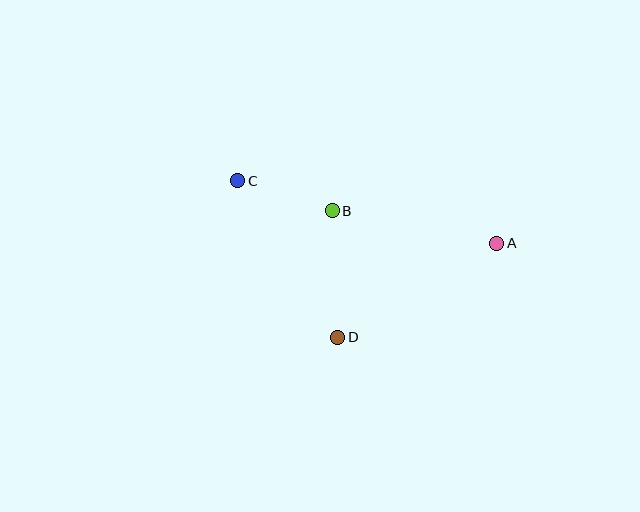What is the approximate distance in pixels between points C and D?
The distance between C and D is approximately 186 pixels.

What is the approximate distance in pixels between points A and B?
The distance between A and B is approximately 168 pixels.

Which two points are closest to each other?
Points B and C are closest to each other.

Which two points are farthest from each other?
Points A and C are farthest from each other.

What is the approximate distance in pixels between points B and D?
The distance between B and D is approximately 126 pixels.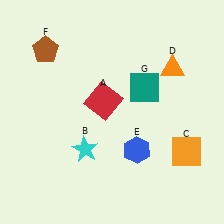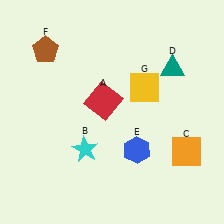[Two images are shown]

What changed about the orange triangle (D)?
In Image 1, D is orange. In Image 2, it changed to teal.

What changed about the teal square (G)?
In Image 1, G is teal. In Image 2, it changed to yellow.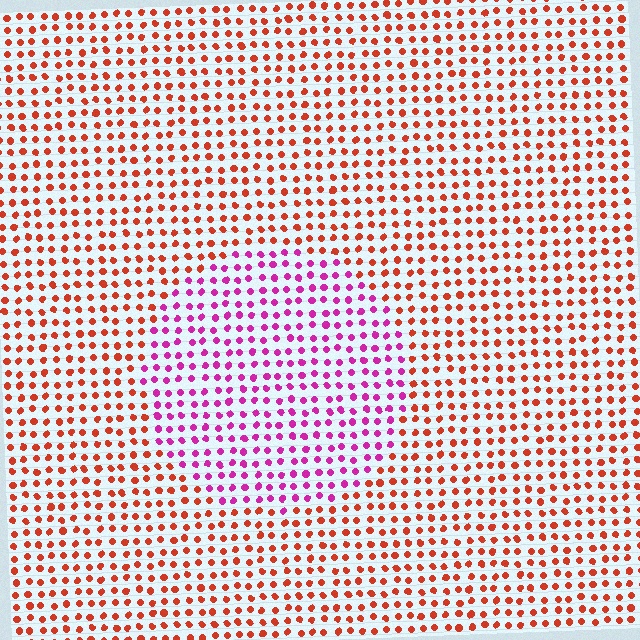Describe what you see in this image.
The image is filled with small red elements in a uniform arrangement. A circle-shaped region is visible where the elements are tinted to a slightly different hue, forming a subtle color boundary.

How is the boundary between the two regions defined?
The boundary is defined purely by a slight shift in hue (about 53 degrees). Spacing, size, and orientation are identical on both sides.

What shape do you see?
I see a circle.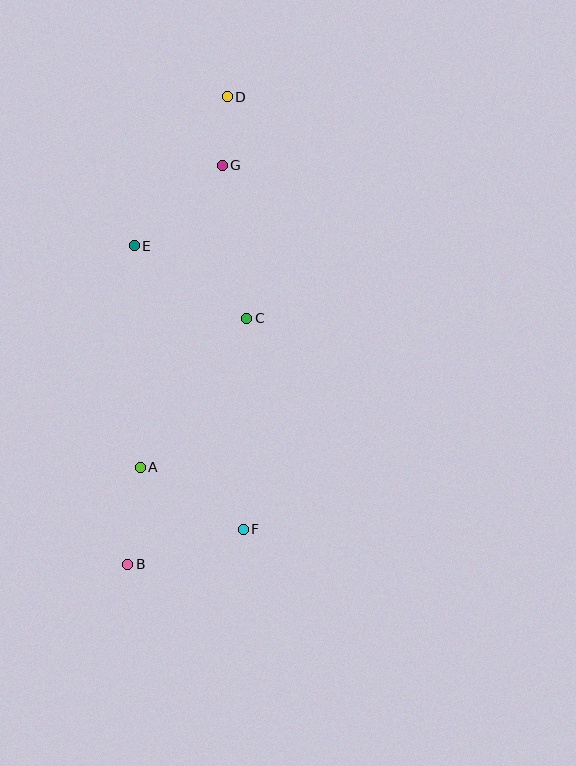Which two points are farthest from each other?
Points B and D are farthest from each other.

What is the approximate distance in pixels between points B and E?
The distance between B and E is approximately 318 pixels.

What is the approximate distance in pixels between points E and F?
The distance between E and F is approximately 304 pixels.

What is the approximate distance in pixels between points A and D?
The distance between A and D is approximately 381 pixels.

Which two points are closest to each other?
Points D and G are closest to each other.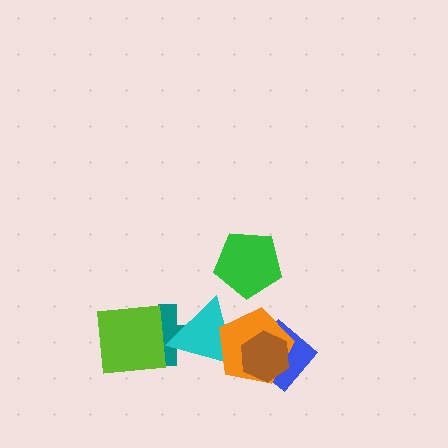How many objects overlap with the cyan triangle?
2 objects overlap with the cyan triangle.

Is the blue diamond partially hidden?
Yes, it is partially covered by another shape.